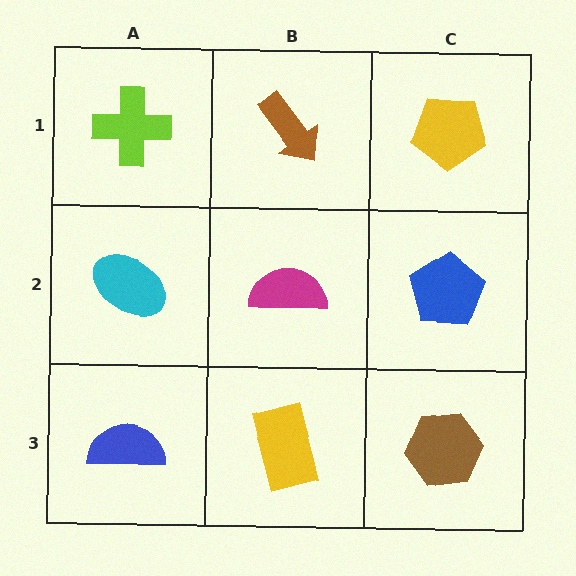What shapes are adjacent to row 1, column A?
A cyan ellipse (row 2, column A), a brown arrow (row 1, column B).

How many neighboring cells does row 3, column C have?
2.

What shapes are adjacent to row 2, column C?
A yellow pentagon (row 1, column C), a brown hexagon (row 3, column C), a magenta semicircle (row 2, column B).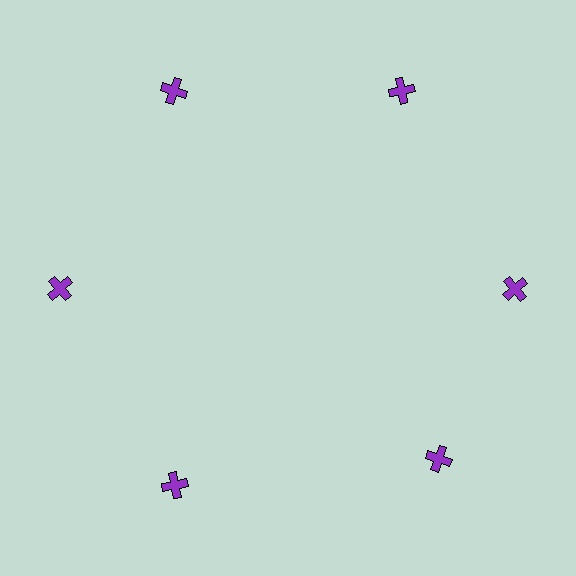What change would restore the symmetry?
The symmetry would be restored by rotating it back into even spacing with its neighbors so that all 6 crosses sit at equal angles and equal distance from the center.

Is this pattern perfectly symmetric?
No. The 6 purple crosses are arranged in a ring, but one element near the 5 o'clock position is rotated out of alignment along the ring, breaking the 6-fold rotational symmetry.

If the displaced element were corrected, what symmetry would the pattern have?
It would have 6-fold rotational symmetry — the pattern would map onto itself every 60 degrees.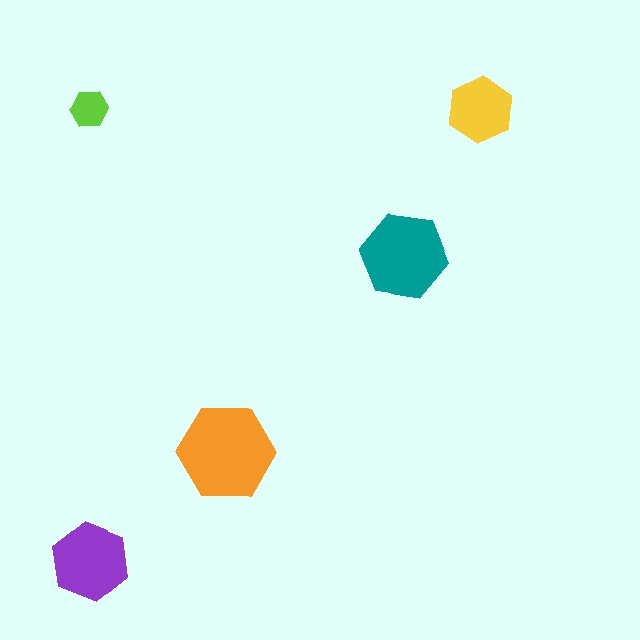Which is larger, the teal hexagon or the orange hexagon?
The orange one.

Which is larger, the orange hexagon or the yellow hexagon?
The orange one.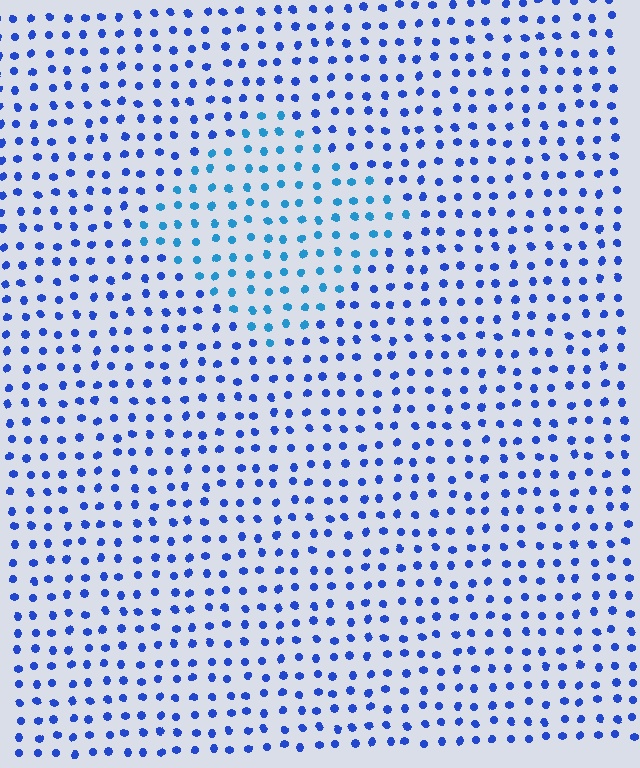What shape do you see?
I see a diamond.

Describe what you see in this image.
The image is filled with small blue elements in a uniform arrangement. A diamond-shaped region is visible where the elements are tinted to a slightly different hue, forming a subtle color boundary.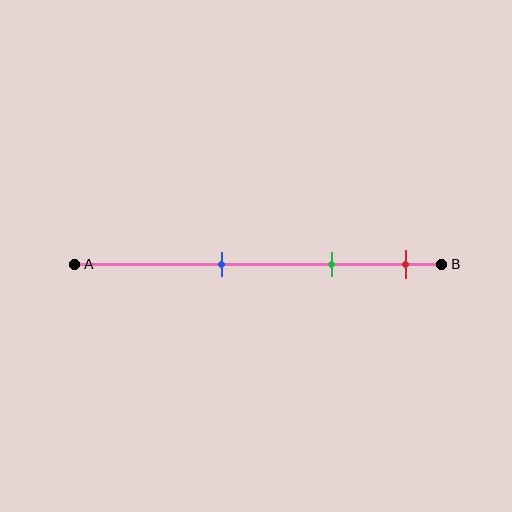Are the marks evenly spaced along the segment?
Yes, the marks are approximately evenly spaced.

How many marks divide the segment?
There are 3 marks dividing the segment.